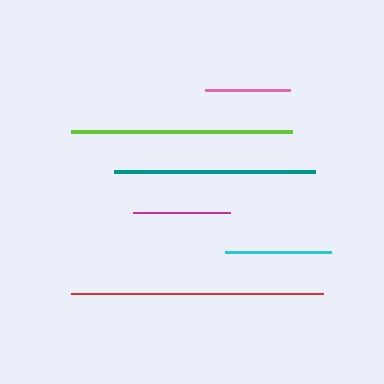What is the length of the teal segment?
The teal segment is approximately 201 pixels long.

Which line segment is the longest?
The red line is the longest at approximately 252 pixels.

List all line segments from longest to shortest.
From longest to shortest: red, lime, teal, cyan, magenta, pink.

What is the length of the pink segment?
The pink segment is approximately 85 pixels long.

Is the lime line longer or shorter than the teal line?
The lime line is longer than the teal line.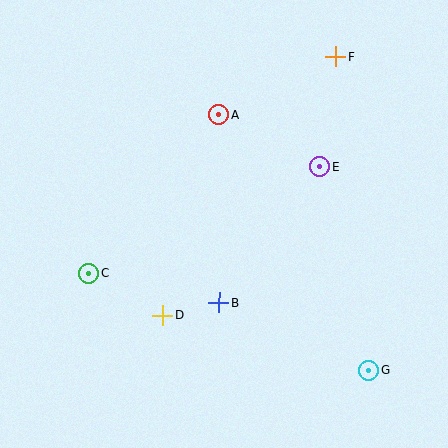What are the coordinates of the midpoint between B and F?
The midpoint between B and F is at (278, 180).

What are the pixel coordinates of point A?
Point A is at (218, 115).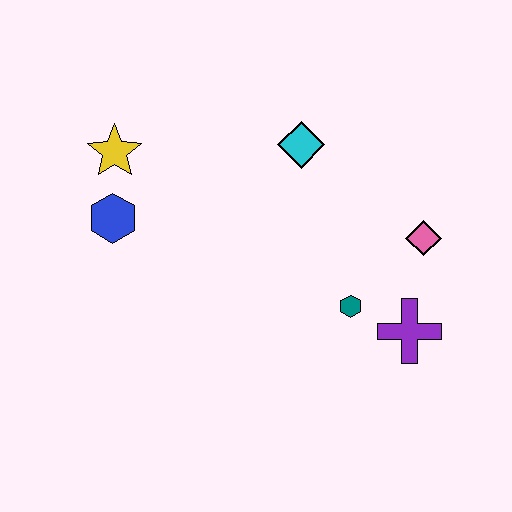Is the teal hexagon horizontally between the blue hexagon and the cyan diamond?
No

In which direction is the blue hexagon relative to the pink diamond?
The blue hexagon is to the left of the pink diamond.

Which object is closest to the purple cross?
The teal hexagon is closest to the purple cross.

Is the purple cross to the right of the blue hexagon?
Yes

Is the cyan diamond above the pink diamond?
Yes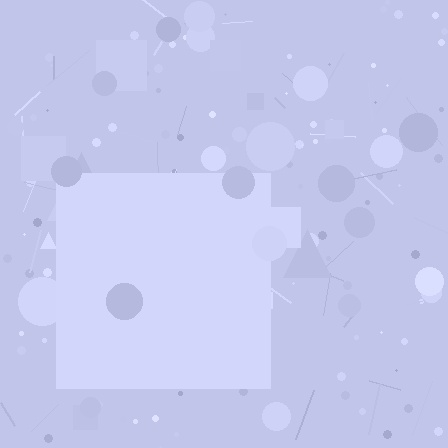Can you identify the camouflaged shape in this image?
The camouflaged shape is a square.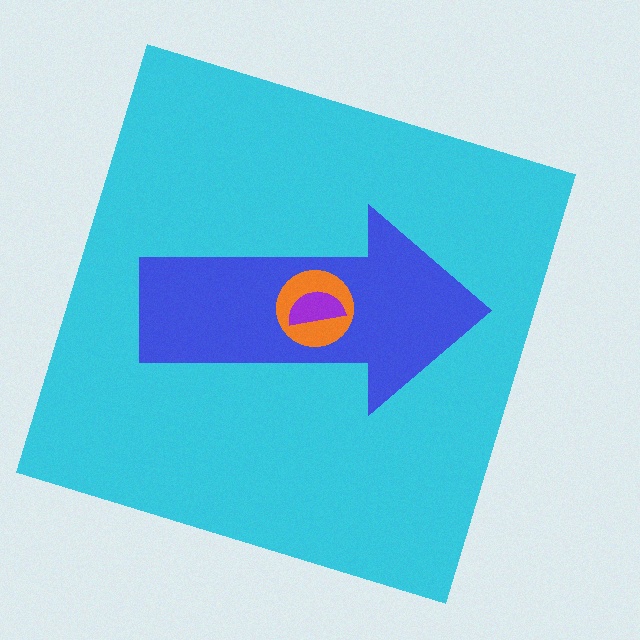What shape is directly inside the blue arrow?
The orange circle.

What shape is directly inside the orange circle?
The purple semicircle.